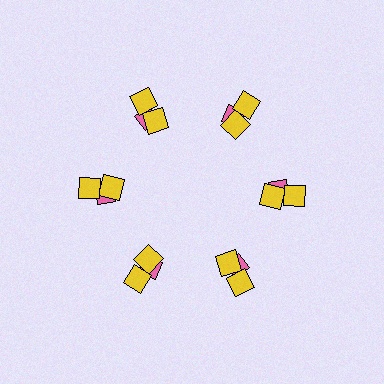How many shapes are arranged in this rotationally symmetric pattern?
There are 18 shapes, arranged in 6 groups of 3.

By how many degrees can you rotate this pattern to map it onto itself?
The pattern maps onto itself every 60 degrees of rotation.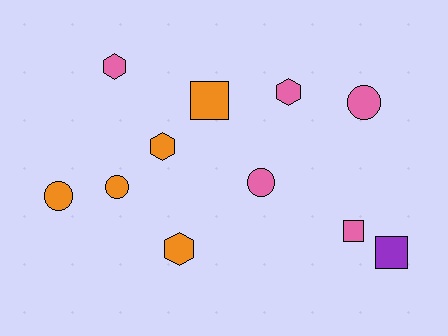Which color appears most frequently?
Orange, with 5 objects.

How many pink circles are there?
There are 2 pink circles.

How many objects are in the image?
There are 11 objects.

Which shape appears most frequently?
Hexagon, with 4 objects.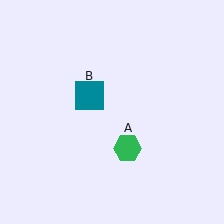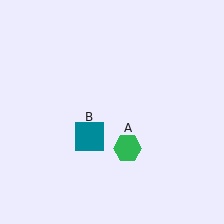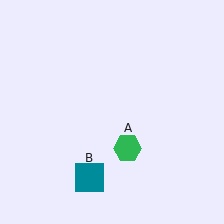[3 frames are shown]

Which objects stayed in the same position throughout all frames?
Green hexagon (object A) remained stationary.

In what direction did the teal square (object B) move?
The teal square (object B) moved down.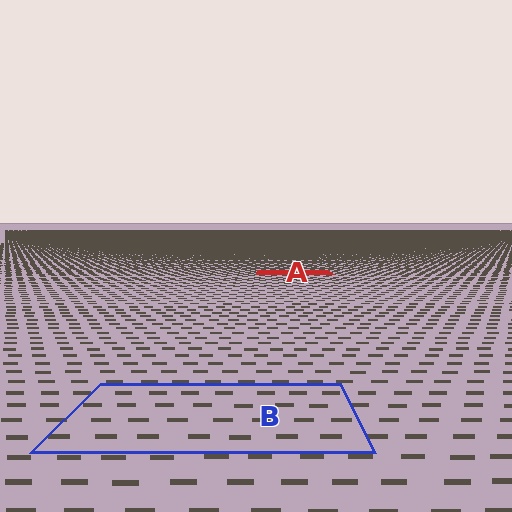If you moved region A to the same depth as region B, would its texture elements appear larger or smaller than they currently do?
They would appear larger. At a closer depth, the same texture elements are projected at a bigger on-screen size.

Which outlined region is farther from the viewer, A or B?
Region A is farther from the viewer — the texture elements inside it appear smaller and more densely packed.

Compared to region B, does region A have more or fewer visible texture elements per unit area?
Region A has more texture elements per unit area — they are packed more densely because it is farther away.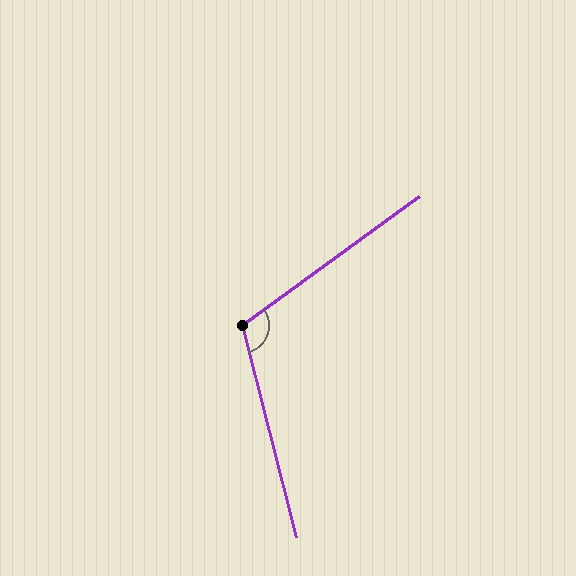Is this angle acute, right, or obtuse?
It is obtuse.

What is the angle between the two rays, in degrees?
Approximately 111 degrees.